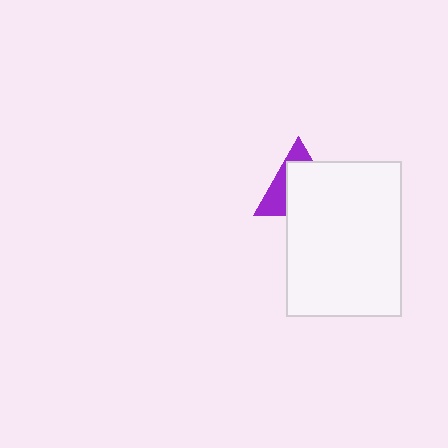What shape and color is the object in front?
The object in front is a white rectangle.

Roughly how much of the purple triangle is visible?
A small part of it is visible (roughly 36%).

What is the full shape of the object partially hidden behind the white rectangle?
The partially hidden object is a purple triangle.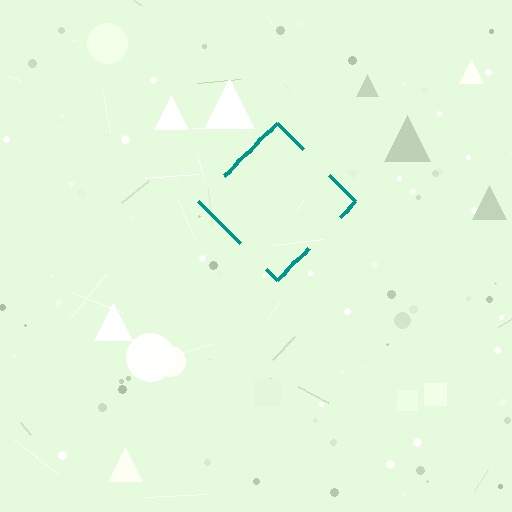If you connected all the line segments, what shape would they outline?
They would outline a diamond.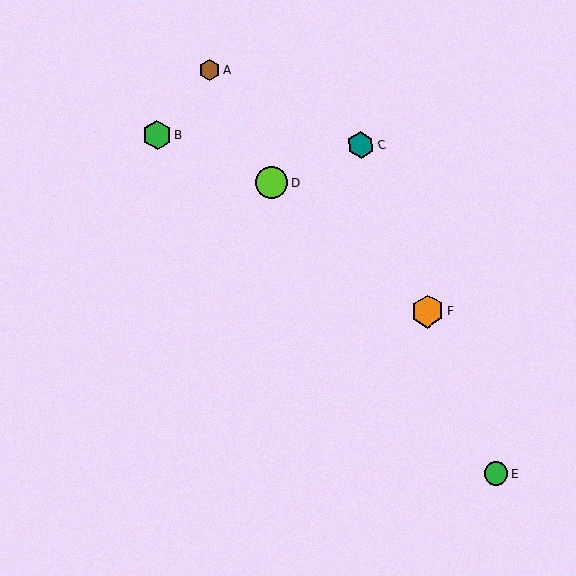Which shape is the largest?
The orange hexagon (labeled F) is the largest.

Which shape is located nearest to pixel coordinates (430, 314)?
The orange hexagon (labeled F) at (428, 311) is nearest to that location.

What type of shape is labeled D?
Shape D is a lime circle.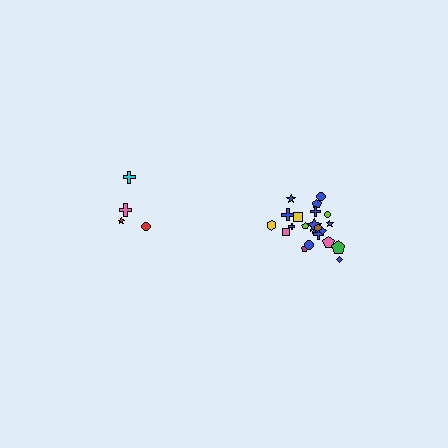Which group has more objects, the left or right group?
The right group.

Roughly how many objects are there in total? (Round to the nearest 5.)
Roughly 25 objects in total.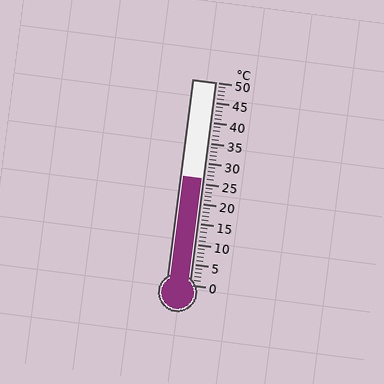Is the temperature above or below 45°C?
The temperature is below 45°C.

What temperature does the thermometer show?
The thermometer shows approximately 26°C.